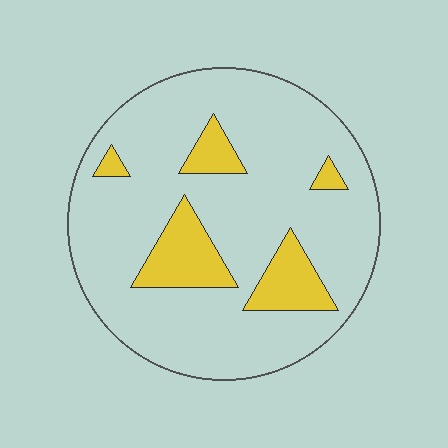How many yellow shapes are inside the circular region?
5.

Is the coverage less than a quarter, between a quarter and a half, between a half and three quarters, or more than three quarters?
Less than a quarter.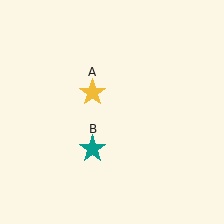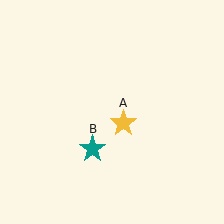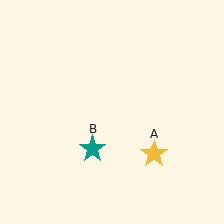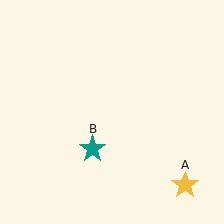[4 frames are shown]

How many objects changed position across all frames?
1 object changed position: yellow star (object A).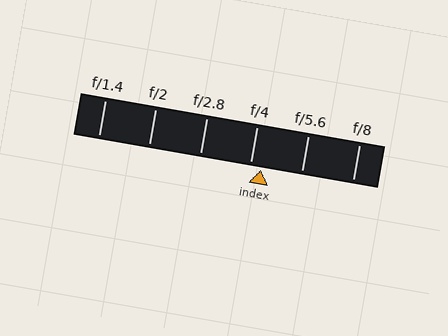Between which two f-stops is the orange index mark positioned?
The index mark is between f/4 and f/5.6.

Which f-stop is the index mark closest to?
The index mark is closest to f/4.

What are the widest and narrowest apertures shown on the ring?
The widest aperture shown is f/1.4 and the narrowest is f/8.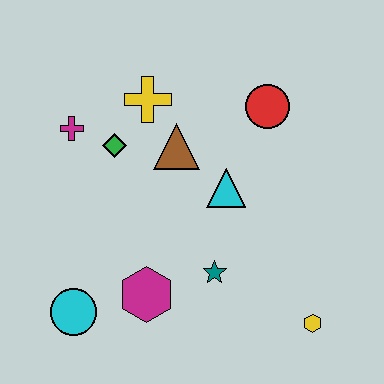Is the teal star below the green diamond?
Yes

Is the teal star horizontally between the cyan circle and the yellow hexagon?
Yes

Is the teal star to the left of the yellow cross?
No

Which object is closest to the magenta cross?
The green diamond is closest to the magenta cross.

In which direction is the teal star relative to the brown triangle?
The teal star is below the brown triangle.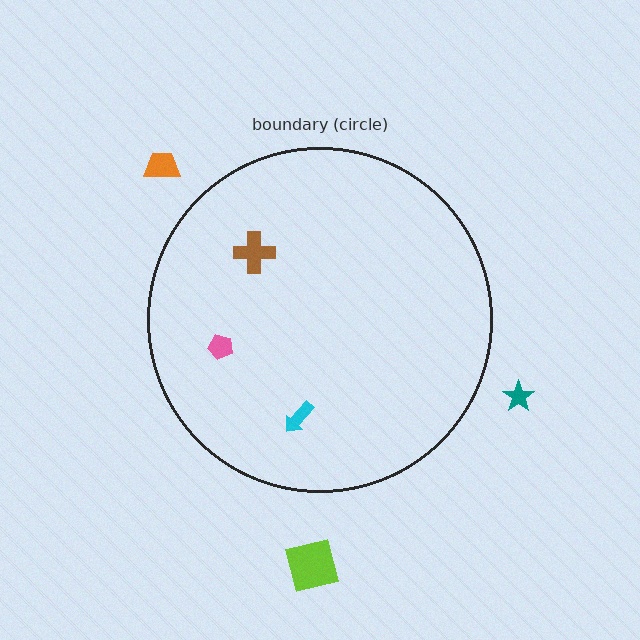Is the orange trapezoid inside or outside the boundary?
Outside.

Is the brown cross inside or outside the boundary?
Inside.